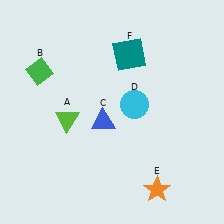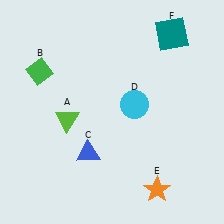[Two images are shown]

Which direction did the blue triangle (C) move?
The blue triangle (C) moved down.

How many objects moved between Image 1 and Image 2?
2 objects moved between the two images.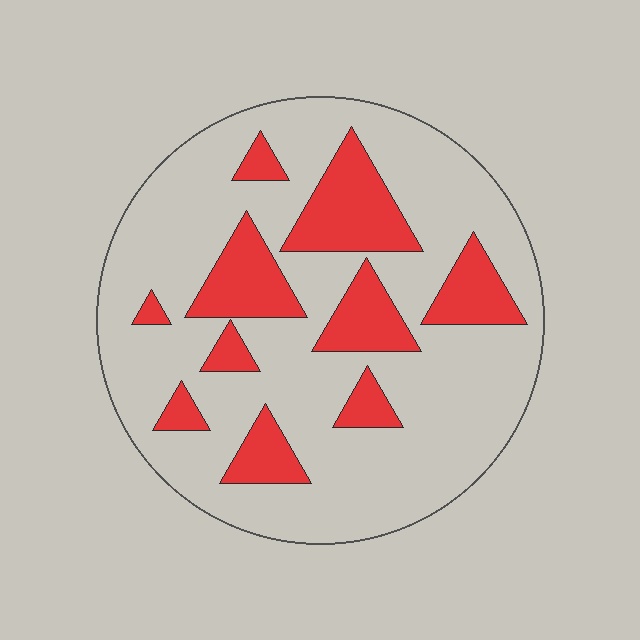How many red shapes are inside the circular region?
10.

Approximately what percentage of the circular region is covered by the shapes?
Approximately 25%.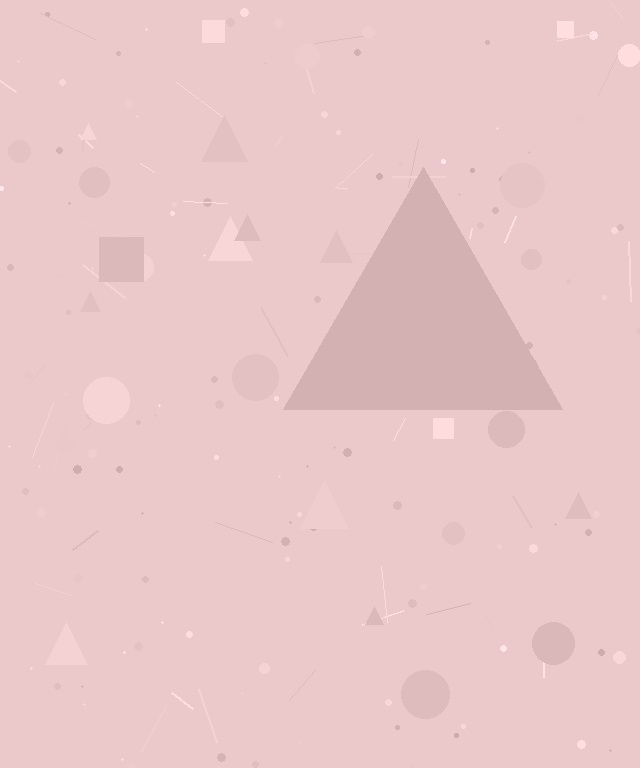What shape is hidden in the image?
A triangle is hidden in the image.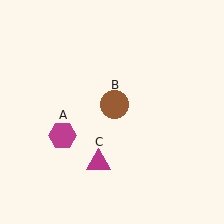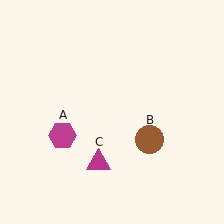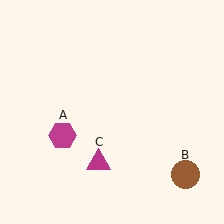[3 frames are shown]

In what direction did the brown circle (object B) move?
The brown circle (object B) moved down and to the right.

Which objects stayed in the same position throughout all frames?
Magenta hexagon (object A) and magenta triangle (object C) remained stationary.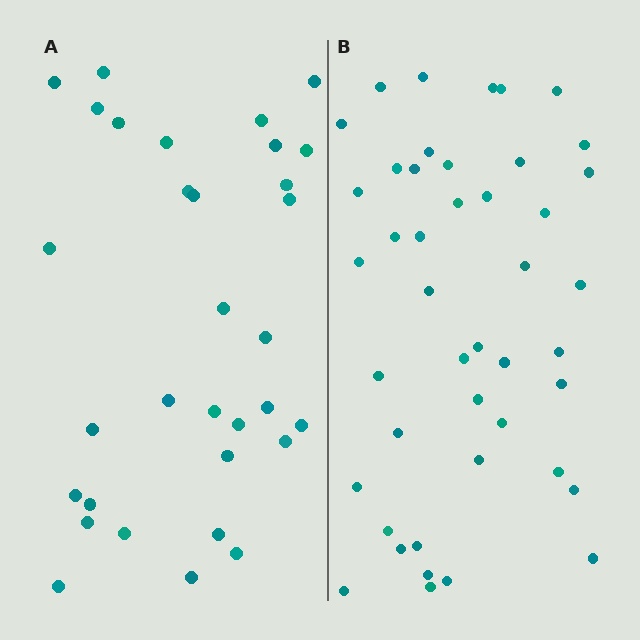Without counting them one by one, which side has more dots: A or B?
Region B (the right region) has more dots.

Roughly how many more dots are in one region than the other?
Region B has roughly 12 or so more dots than region A.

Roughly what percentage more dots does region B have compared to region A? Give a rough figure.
About 40% more.